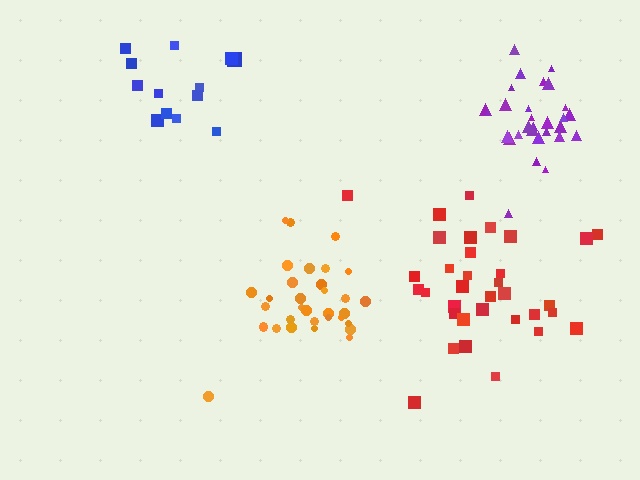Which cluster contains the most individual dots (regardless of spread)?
Red (34).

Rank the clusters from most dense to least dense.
purple, orange, red, blue.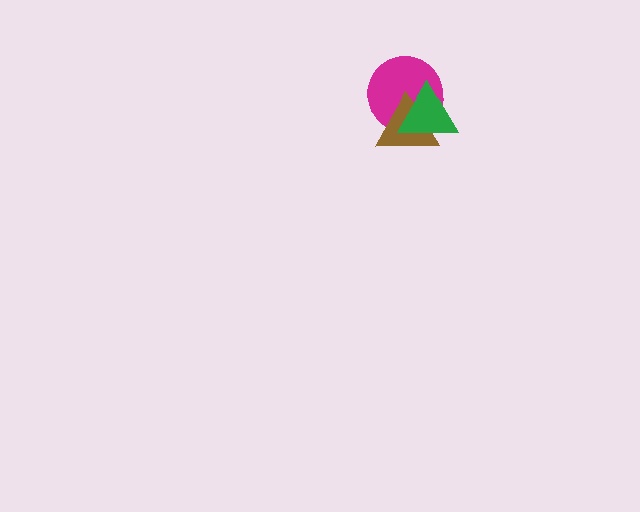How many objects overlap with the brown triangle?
2 objects overlap with the brown triangle.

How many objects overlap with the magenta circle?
2 objects overlap with the magenta circle.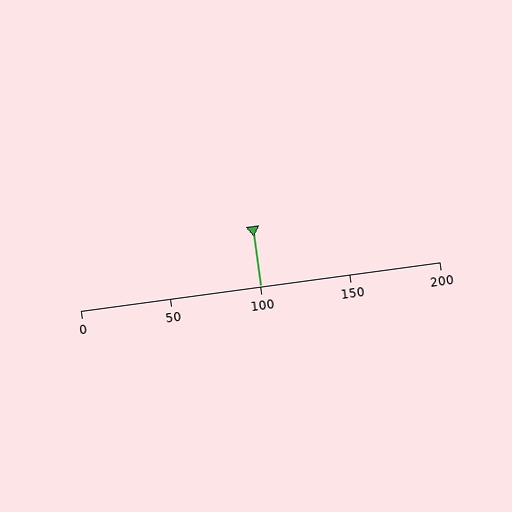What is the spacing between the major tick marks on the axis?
The major ticks are spaced 50 apart.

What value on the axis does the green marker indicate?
The marker indicates approximately 100.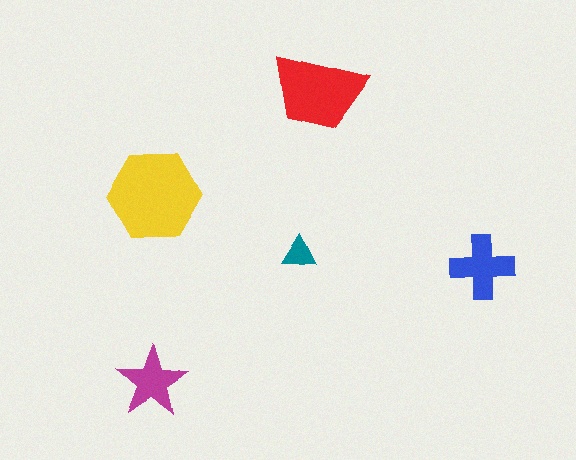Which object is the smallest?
The teal triangle.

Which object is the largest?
The yellow hexagon.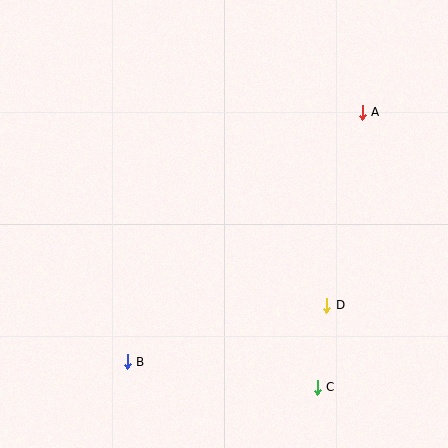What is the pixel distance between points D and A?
The distance between D and A is 196 pixels.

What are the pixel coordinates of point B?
Point B is at (127, 362).